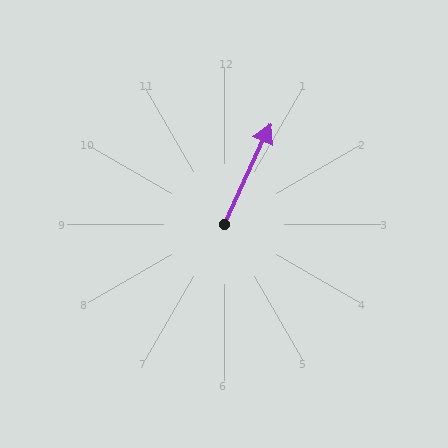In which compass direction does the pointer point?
Northeast.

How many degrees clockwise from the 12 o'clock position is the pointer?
Approximately 25 degrees.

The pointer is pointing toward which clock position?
Roughly 1 o'clock.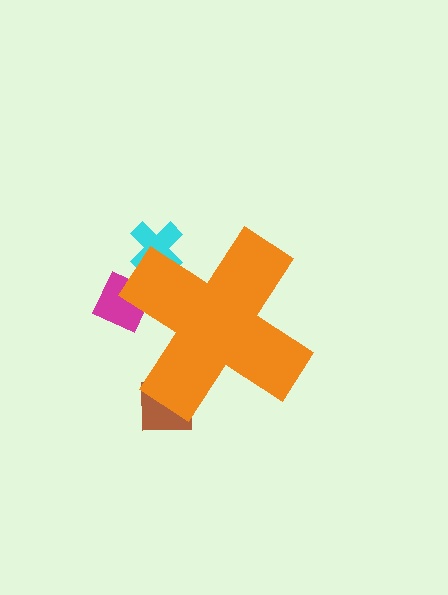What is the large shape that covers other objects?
An orange cross.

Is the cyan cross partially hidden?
Yes, the cyan cross is partially hidden behind the orange cross.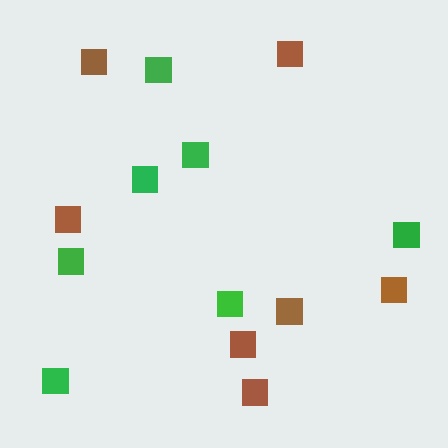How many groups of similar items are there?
There are 2 groups: one group of brown squares (7) and one group of green squares (7).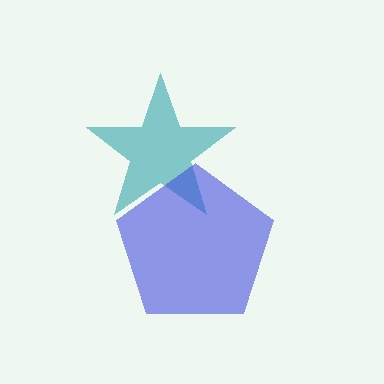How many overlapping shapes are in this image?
There are 2 overlapping shapes in the image.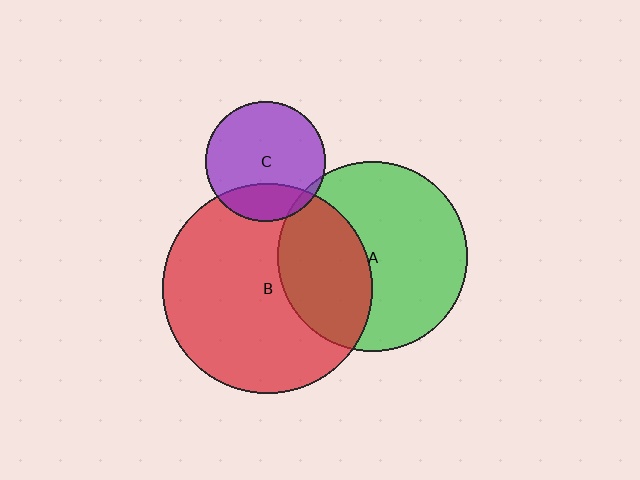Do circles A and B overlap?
Yes.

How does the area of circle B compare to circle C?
Approximately 3.1 times.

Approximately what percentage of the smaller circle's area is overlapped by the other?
Approximately 35%.